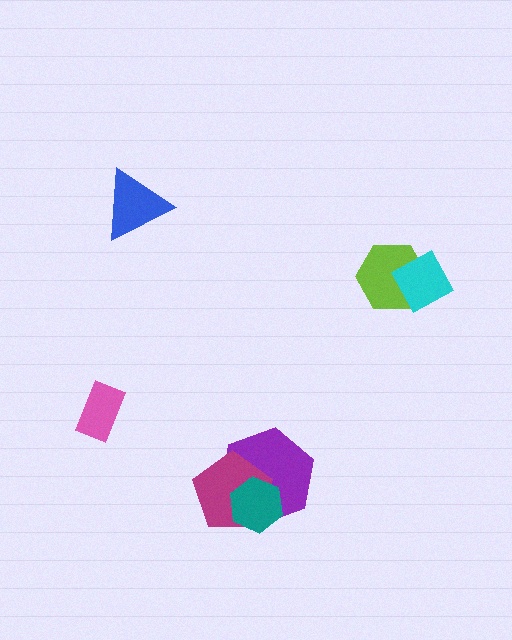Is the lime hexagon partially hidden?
Yes, it is partially covered by another shape.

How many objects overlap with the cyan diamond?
1 object overlaps with the cyan diamond.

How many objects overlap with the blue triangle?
0 objects overlap with the blue triangle.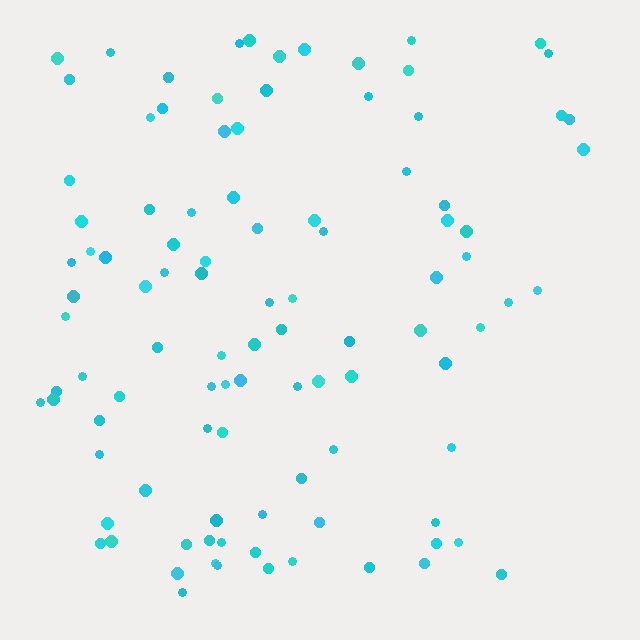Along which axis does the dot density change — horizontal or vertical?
Horizontal.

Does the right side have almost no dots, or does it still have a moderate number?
Still a moderate number, just noticeably fewer than the left.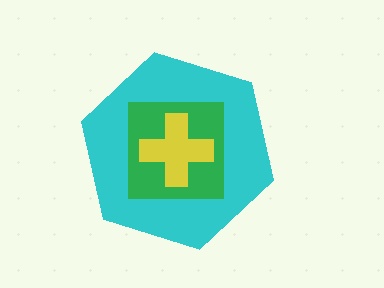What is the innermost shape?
The yellow cross.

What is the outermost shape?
The cyan hexagon.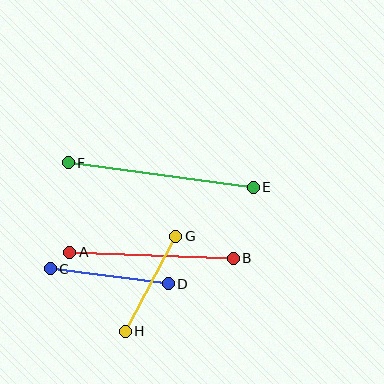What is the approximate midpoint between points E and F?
The midpoint is at approximately (161, 175) pixels.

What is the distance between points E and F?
The distance is approximately 187 pixels.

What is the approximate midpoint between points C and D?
The midpoint is at approximately (109, 276) pixels.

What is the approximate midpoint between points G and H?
The midpoint is at approximately (150, 284) pixels.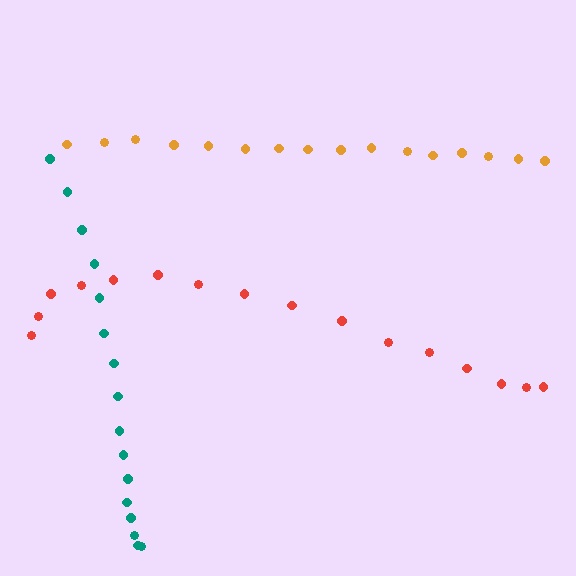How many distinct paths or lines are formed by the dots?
There are 3 distinct paths.